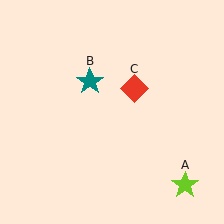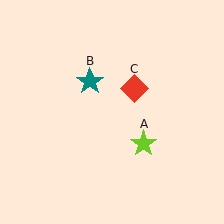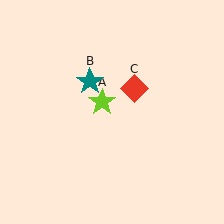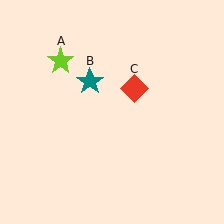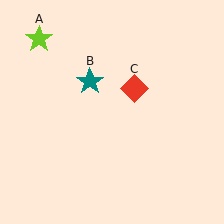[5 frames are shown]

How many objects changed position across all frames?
1 object changed position: lime star (object A).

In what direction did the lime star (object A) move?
The lime star (object A) moved up and to the left.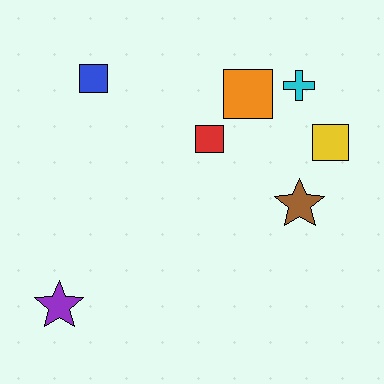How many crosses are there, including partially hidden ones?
There is 1 cross.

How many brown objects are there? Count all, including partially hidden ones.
There is 1 brown object.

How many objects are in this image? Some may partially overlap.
There are 7 objects.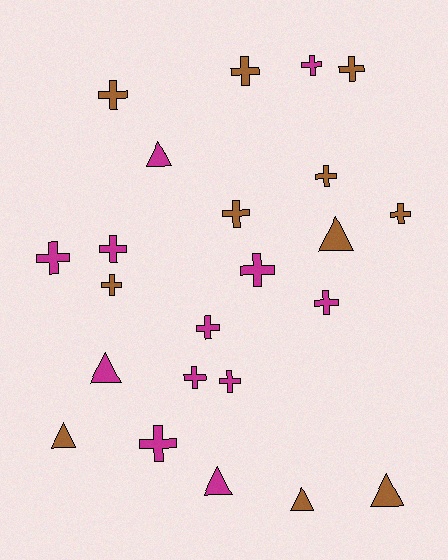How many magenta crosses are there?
There are 9 magenta crosses.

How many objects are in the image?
There are 23 objects.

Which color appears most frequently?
Magenta, with 12 objects.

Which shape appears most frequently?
Cross, with 16 objects.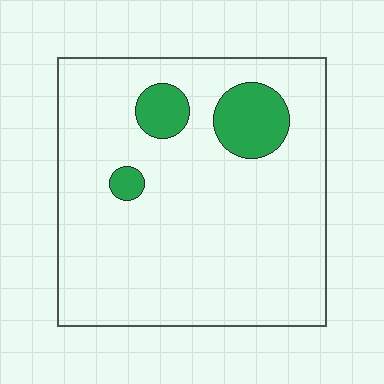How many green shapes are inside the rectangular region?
3.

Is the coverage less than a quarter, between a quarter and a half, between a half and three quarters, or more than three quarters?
Less than a quarter.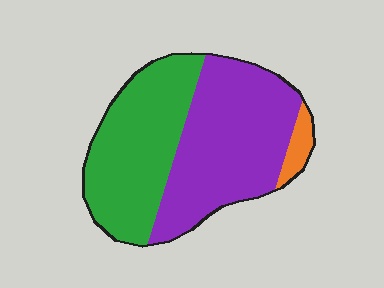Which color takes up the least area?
Orange, at roughly 5%.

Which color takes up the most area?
Purple, at roughly 50%.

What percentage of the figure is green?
Green covers roughly 45% of the figure.